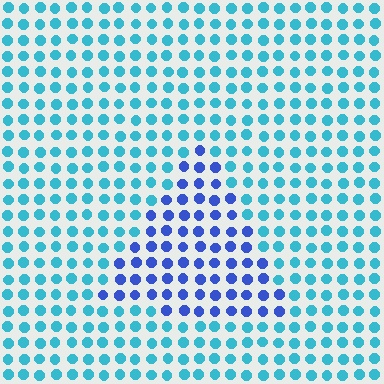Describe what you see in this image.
The image is filled with small cyan elements in a uniform arrangement. A triangle-shaped region is visible where the elements are tinted to a slightly different hue, forming a subtle color boundary.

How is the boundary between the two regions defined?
The boundary is defined purely by a slight shift in hue (about 42 degrees). Spacing, size, and orientation are identical on both sides.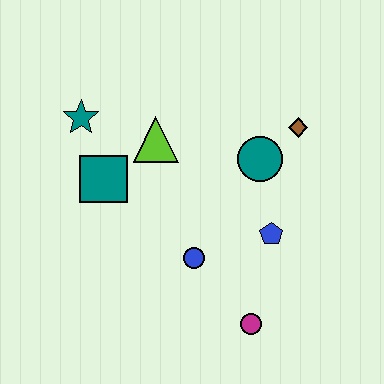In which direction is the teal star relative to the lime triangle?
The teal star is to the left of the lime triangle.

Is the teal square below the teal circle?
Yes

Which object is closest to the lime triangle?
The teal square is closest to the lime triangle.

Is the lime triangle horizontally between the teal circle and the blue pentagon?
No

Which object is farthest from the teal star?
The magenta circle is farthest from the teal star.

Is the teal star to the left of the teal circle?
Yes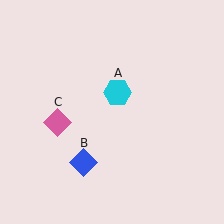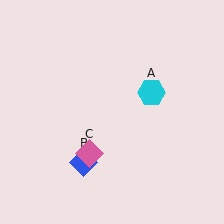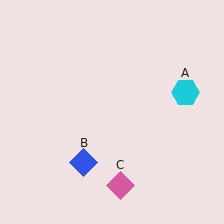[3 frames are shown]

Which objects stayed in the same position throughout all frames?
Blue diamond (object B) remained stationary.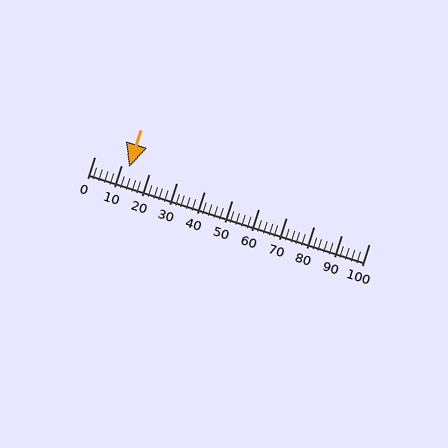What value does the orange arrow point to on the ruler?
The orange arrow points to approximately 13.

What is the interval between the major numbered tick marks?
The major tick marks are spaced 10 units apart.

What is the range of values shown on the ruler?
The ruler shows values from 0 to 100.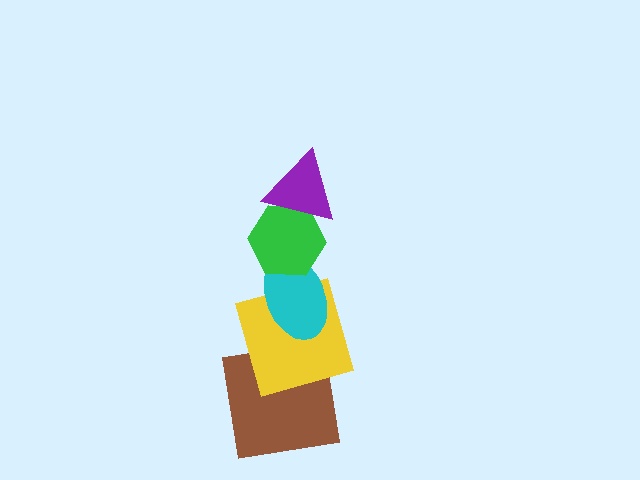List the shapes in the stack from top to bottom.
From top to bottom: the purple triangle, the green hexagon, the cyan ellipse, the yellow square, the brown square.